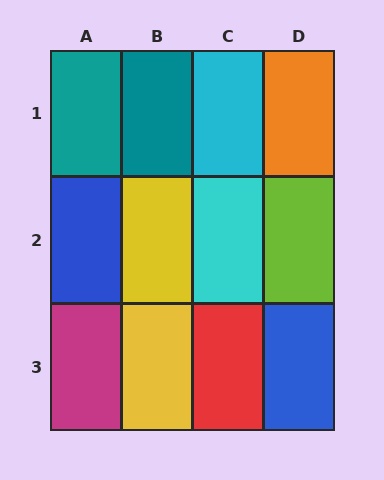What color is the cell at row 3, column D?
Blue.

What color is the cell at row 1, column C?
Cyan.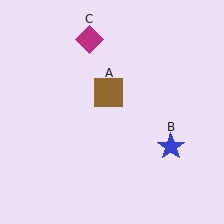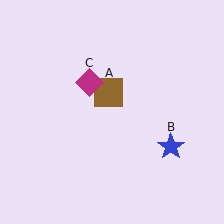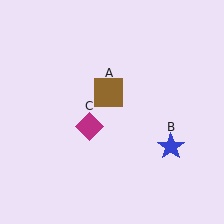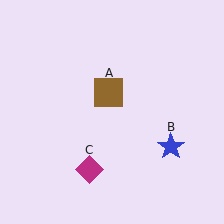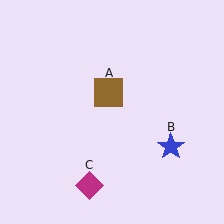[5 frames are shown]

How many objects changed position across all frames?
1 object changed position: magenta diamond (object C).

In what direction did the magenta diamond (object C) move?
The magenta diamond (object C) moved down.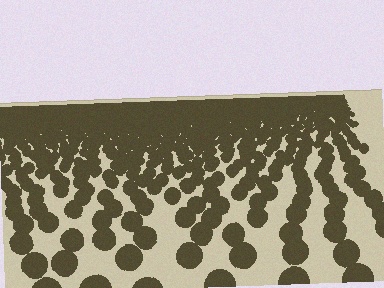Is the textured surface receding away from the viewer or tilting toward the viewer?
The surface is receding away from the viewer. Texture elements get smaller and denser toward the top.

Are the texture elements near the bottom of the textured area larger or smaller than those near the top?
Larger. Near the bottom, elements are closer to the viewer and appear at a bigger on-screen size.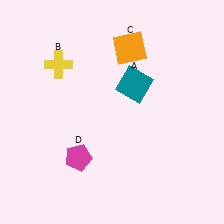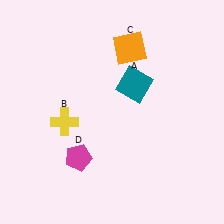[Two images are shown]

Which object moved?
The yellow cross (B) moved down.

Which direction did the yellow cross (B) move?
The yellow cross (B) moved down.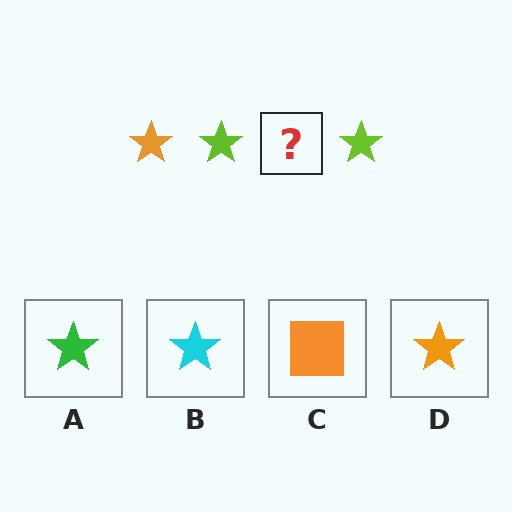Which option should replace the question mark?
Option D.